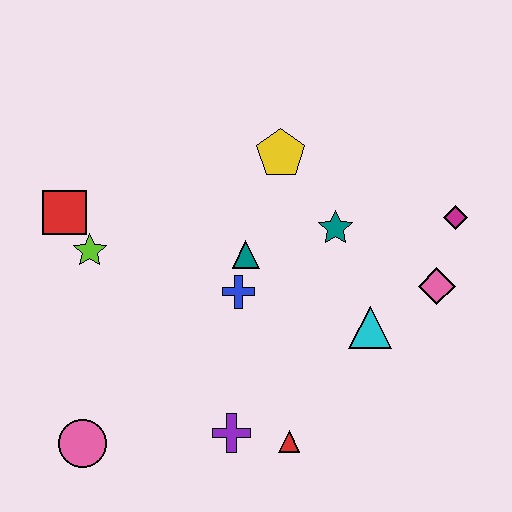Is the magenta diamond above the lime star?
Yes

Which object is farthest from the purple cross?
The magenta diamond is farthest from the purple cross.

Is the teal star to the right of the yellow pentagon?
Yes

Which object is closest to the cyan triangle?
The pink diamond is closest to the cyan triangle.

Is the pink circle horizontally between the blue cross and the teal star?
No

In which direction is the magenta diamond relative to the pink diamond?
The magenta diamond is above the pink diamond.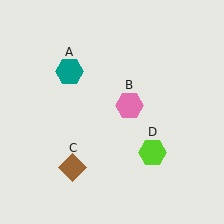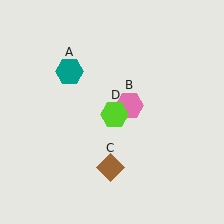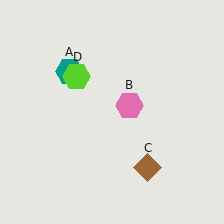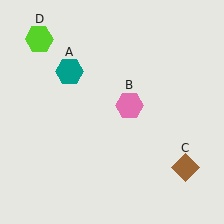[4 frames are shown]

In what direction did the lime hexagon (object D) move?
The lime hexagon (object D) moved up and to the left.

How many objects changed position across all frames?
2 objects changed position: brown diamond (object C), lime hexagon (object D).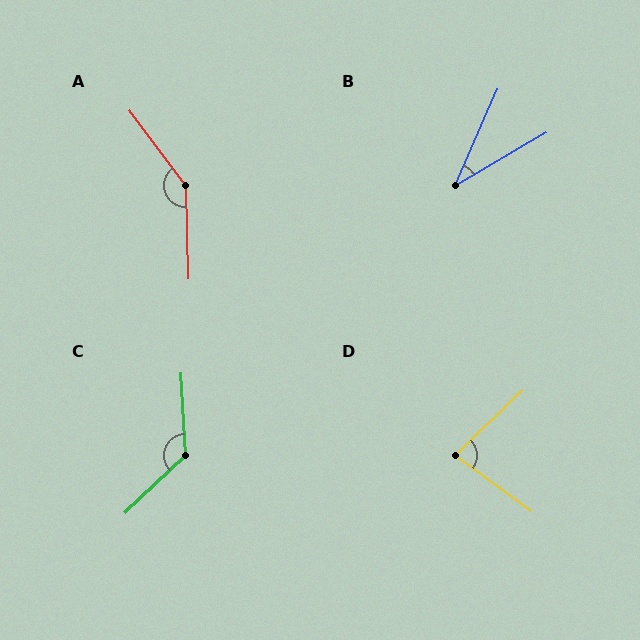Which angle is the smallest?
B, at approximately 36 degrees.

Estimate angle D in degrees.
Approximately 80 degrees.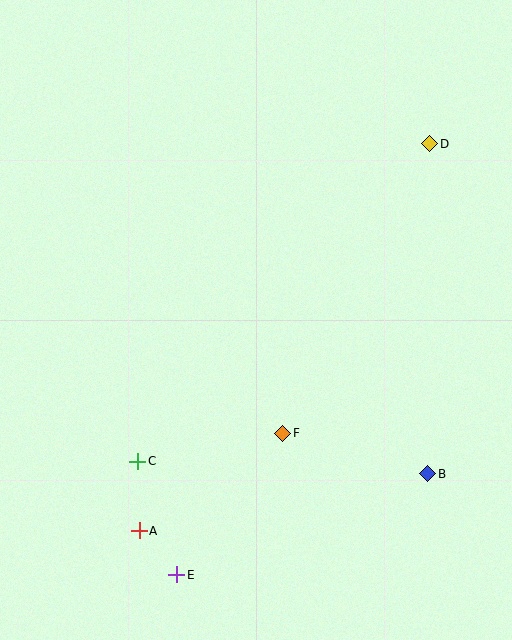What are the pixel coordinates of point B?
Point B is at (428, 474).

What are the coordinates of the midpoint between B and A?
The midpoint between B and A is at (283, 502).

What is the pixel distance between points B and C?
The distance between B and C is 290 pixels.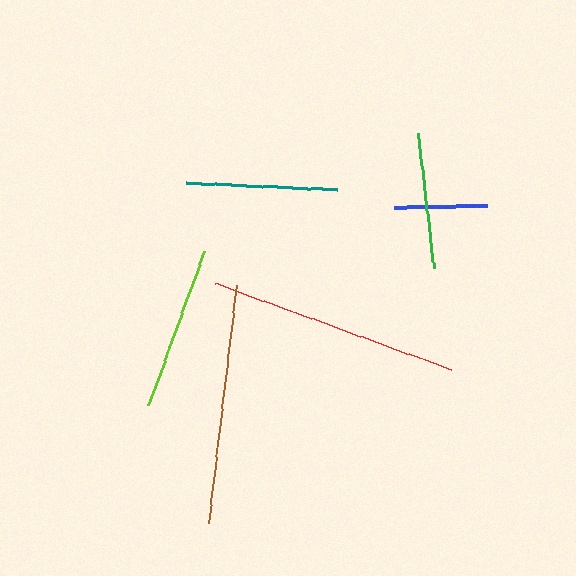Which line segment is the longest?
The red line is the longest at approximately 251 pixels.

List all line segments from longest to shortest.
From longest to shortest: red, brown, lime, teal, green, blue.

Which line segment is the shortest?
The blue line is the shortest at approximately 94 pixels.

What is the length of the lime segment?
The lime segment is approximately 165 pixels long.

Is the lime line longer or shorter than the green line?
The lime line is longer than the green line.